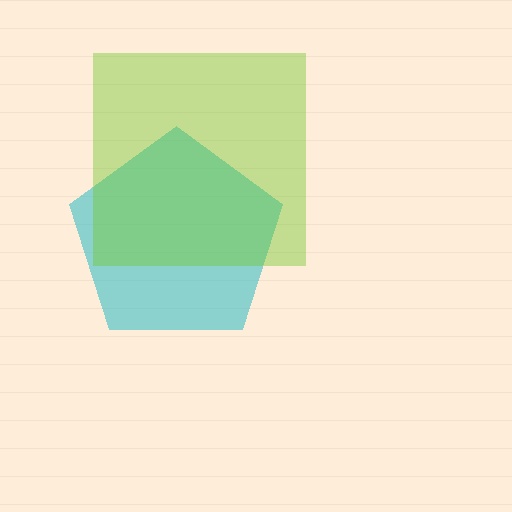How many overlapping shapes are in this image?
There are 2 overlapping shapes in the image.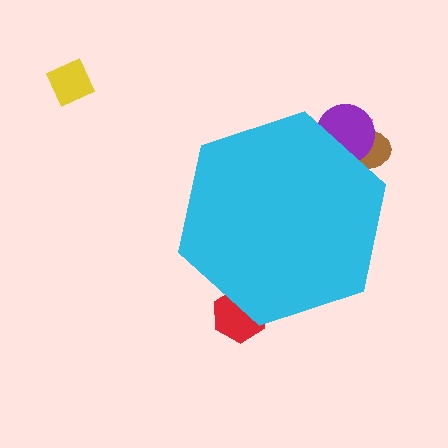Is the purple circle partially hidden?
Yes, the purple circle is partially hidden behind the cyan hexagon.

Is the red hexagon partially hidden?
Yes, the red hexagon is partially hidden behind the cyan hexagon.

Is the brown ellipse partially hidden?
Yes, the brown ellipse is partially hidden behind the cyan hexagon.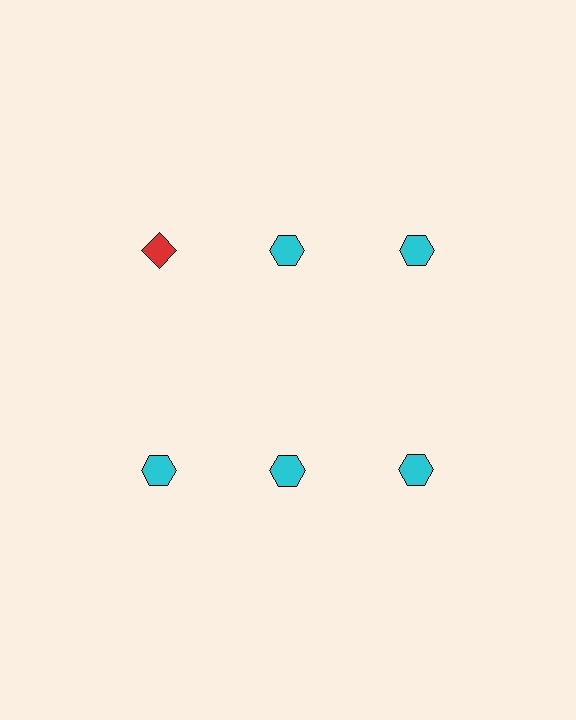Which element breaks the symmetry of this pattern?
The red diamond in the top row, leftmost column breaks the symmetry. All other shapes are cyan hexagons.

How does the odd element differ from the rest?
It differs in both color (red instead of cyan) and shape (diamond instead of hexagon).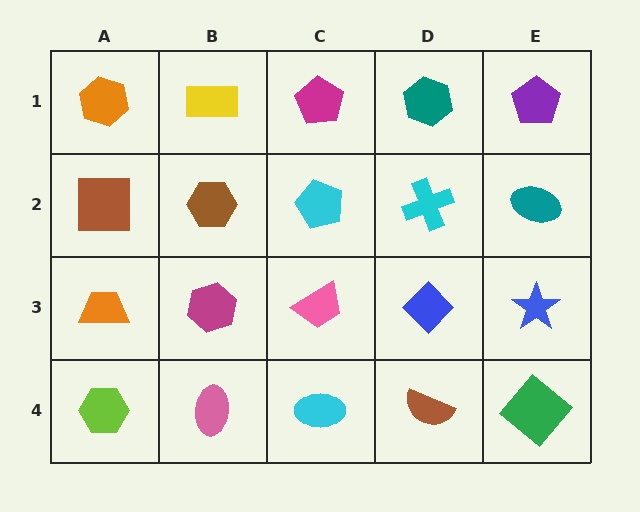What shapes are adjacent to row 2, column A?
An orange hexagon (row 1, column A), an orange trapezoid (row 3, column A), a brown hexagon (row 2, column B).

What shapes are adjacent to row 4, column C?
A pink trapezoid (row 3, column C), a pink ellipse (row 4, column B), a brown semicircle (row 4, column D).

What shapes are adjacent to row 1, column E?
A teal ellipse (row 2, column E), a teal hexagon (row 1, column D).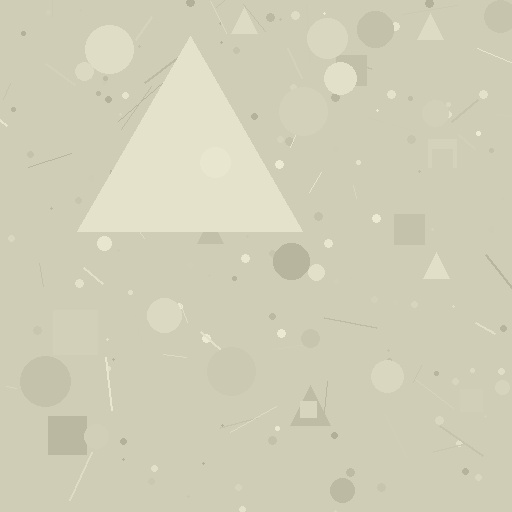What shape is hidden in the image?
A triangle is hidden in the image.